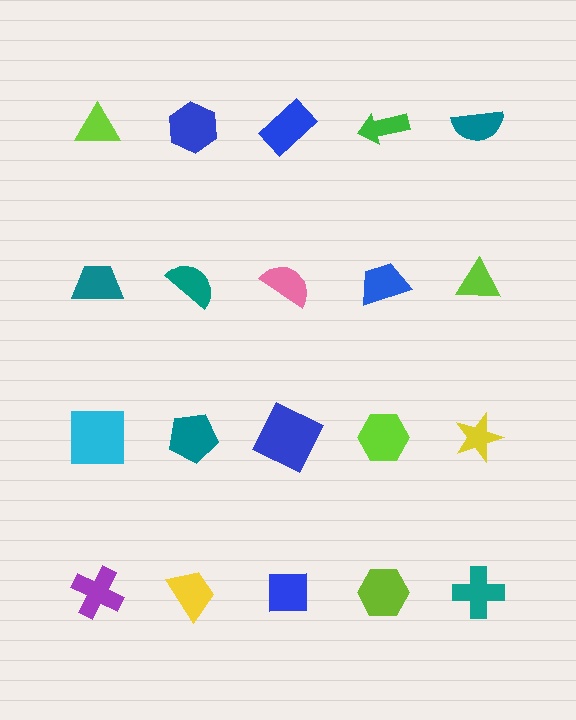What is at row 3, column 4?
A lime hexagon.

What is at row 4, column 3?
A blue square.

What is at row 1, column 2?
A blue hexagon.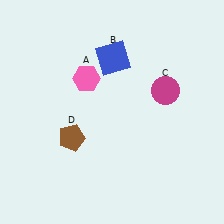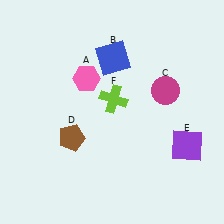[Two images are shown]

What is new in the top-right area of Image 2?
A lime cross (F) was added in the top-right area of Image 2.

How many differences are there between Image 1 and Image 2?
There are 2 differences between the two images.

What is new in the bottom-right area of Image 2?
A purple square (E) was added in the bottom-right area of Image 2.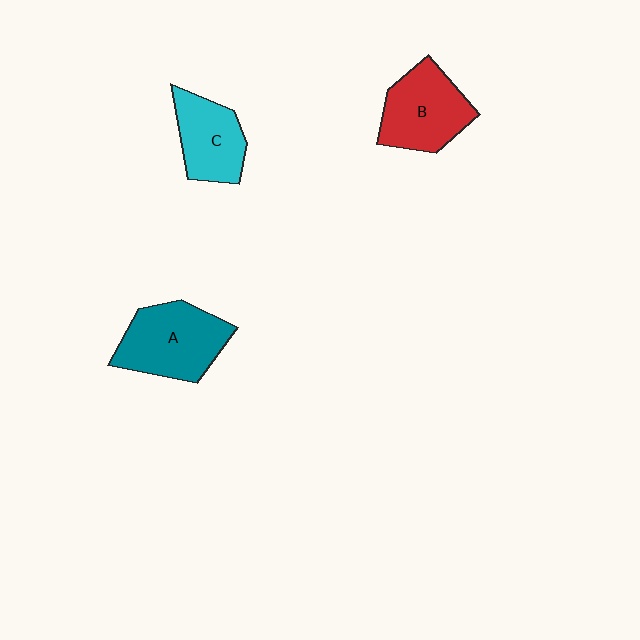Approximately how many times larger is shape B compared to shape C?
Approximately 1.2 times.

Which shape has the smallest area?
Shape C (cyan).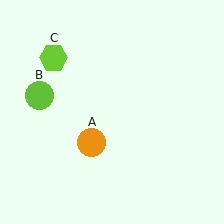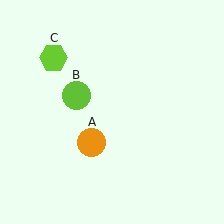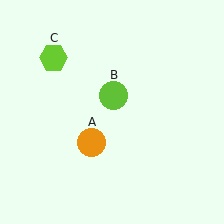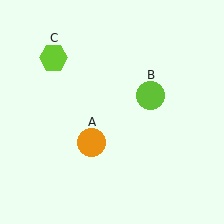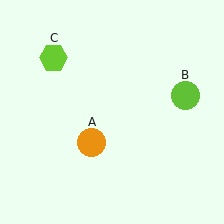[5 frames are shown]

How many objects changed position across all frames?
1 object changed position: lime circle (object B).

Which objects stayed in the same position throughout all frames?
Orange circle (object A) and lime hexagon (object C) remained stationary.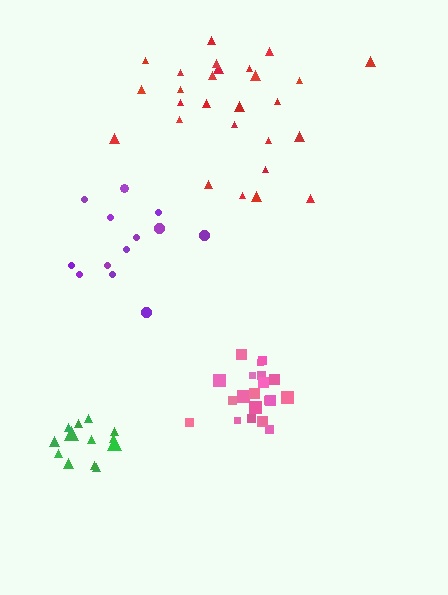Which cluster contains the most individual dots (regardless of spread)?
Red (27).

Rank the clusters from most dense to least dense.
pink, green, red, purple.